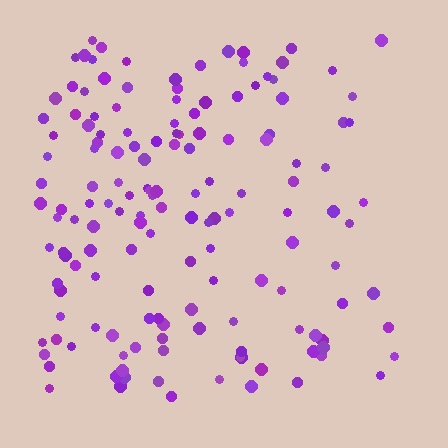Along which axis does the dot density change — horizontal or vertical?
Horizontal.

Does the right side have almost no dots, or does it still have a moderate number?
Still a moderate number, just noticeably fewer than the left.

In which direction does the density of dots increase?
From right to left, with the left side densest.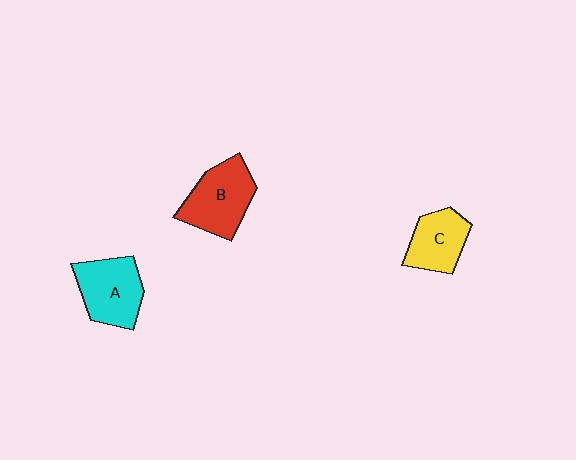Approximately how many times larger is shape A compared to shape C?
Approximately 1.2 times.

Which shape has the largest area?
Shape B (red).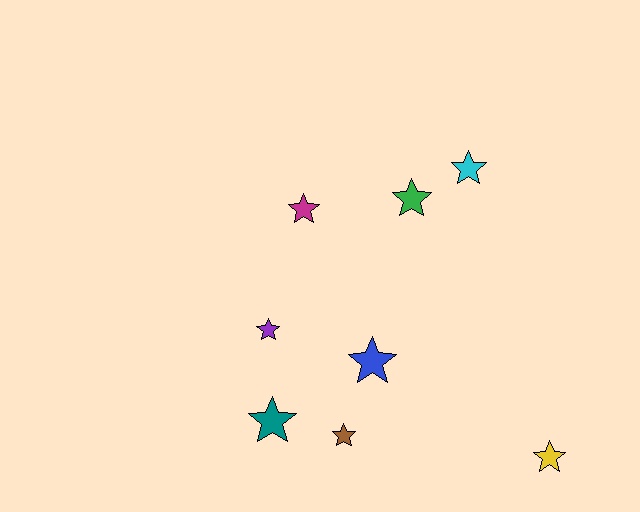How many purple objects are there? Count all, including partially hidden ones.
There is 1 purple object.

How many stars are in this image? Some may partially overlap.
There are 8 stars.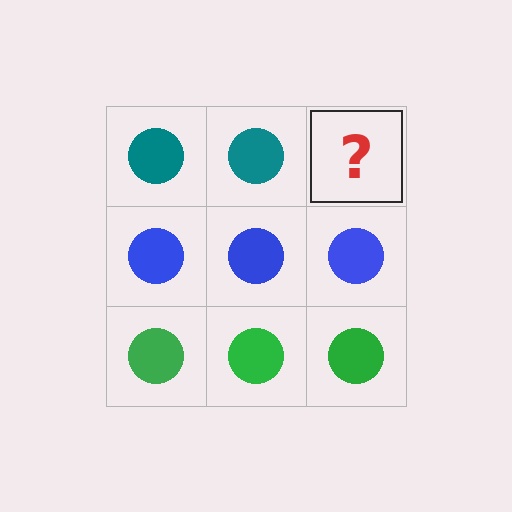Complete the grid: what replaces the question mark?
The question mark should be replaced with a teal circle.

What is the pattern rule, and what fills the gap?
The rule is that each row has a consistent color. The gap should be filled with a teal circle.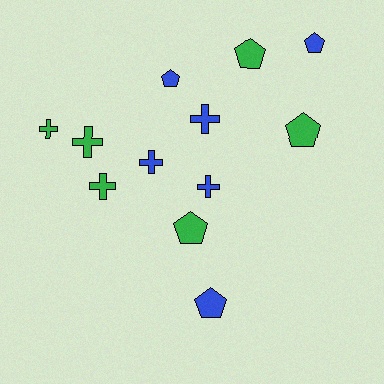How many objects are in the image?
There are 12 objects.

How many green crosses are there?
There are 3 green crosses.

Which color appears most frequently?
Green, with 6 objects.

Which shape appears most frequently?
Pentagon, with 6 objects.